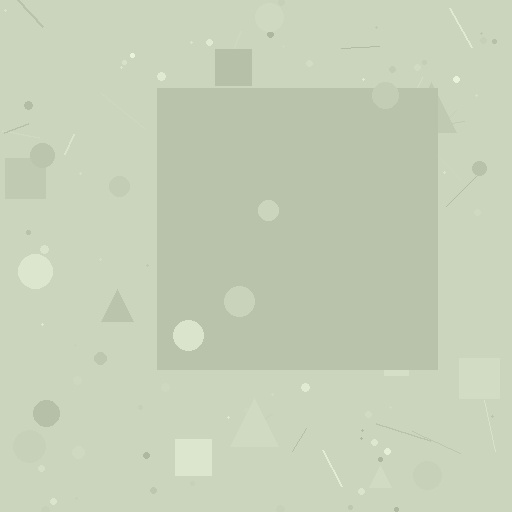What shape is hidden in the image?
A square is hidden in the image.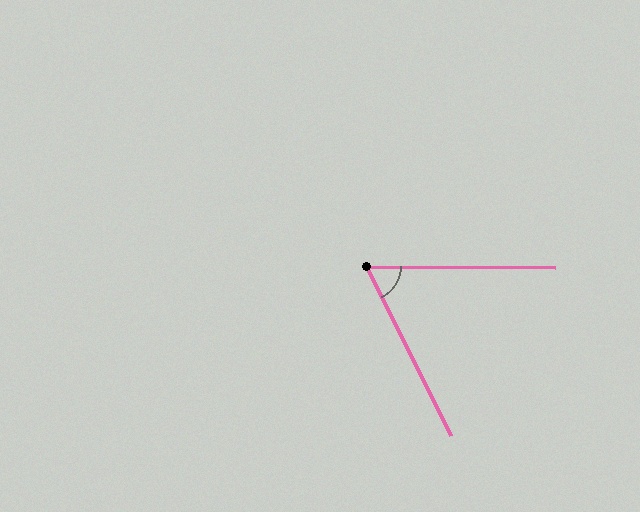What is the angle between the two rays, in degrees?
Approximately 63 degrees.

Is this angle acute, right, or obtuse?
It is acute.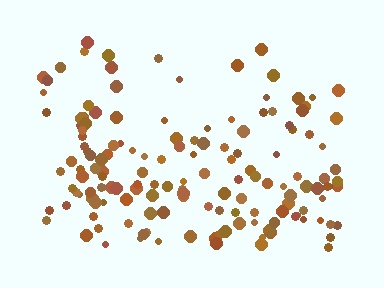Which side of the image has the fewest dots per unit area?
The top.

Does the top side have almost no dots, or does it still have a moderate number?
Still a moderate number, just noticeably fewer than the bottom.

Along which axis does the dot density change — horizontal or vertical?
Vertical.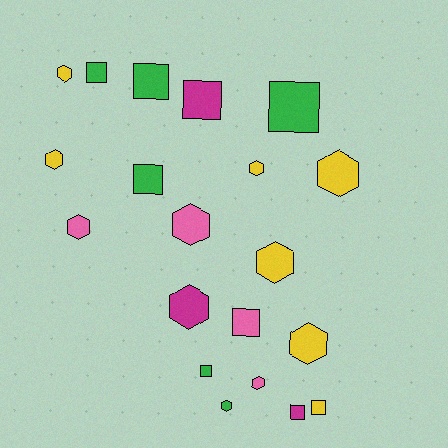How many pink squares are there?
There is 1 pink square.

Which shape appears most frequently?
Hexagon, with 11 objects.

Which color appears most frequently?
Yellow, with 7 objects.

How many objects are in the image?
There are 20 objects.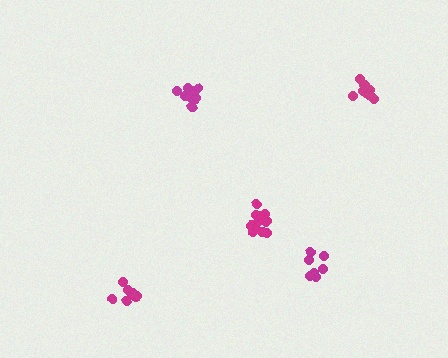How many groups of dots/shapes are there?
There are 5 groups.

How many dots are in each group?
Group 1: 8 dots, Group 2: 9 dots, Group 3: 10 dots, Group 4: 12 dots, Group 5: 12 dots (51 total).